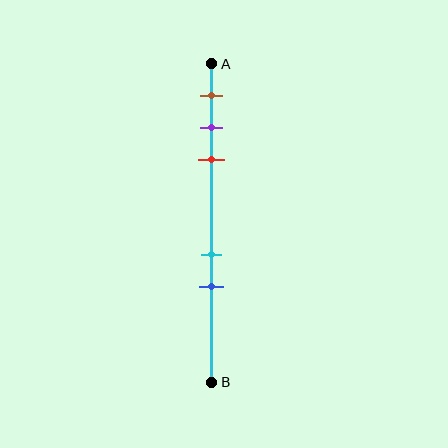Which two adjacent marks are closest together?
The purple and red marks are the closest adjacent pair.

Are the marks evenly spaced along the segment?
No, the marks are not evenly spaced.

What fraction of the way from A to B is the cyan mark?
The cyan mark is approximately 60% (0.6) of the way from A to B.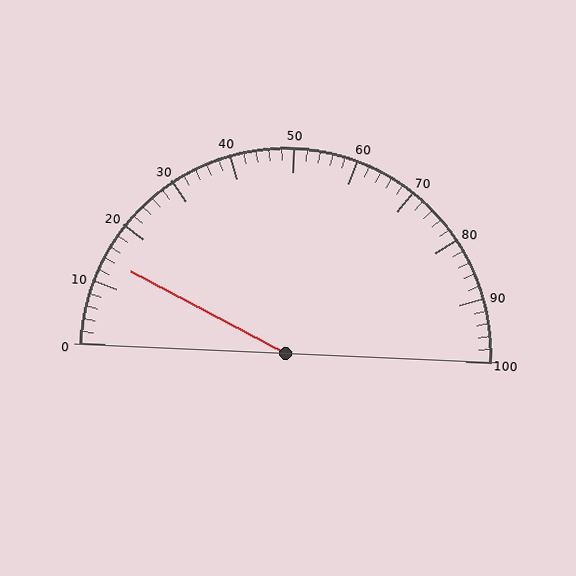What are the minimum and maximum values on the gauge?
The gauge ranges from 0 to 100.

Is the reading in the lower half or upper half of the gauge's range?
The reading is in the lower half of the range (0 to 100).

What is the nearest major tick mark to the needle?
The nearest major tick mark is 10.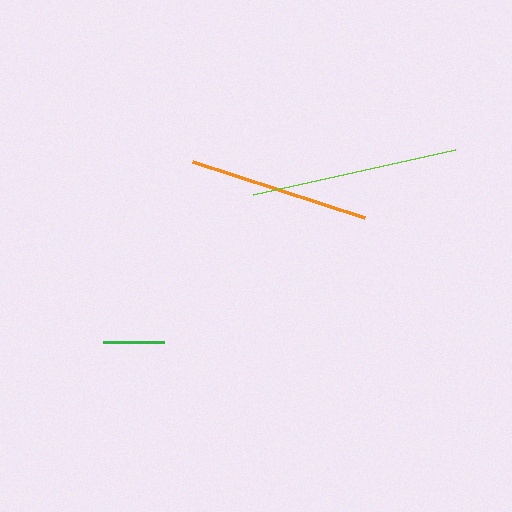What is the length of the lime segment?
The lime segment is approximately 207 pixels long.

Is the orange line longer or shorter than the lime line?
The lime line is longer than the orange line.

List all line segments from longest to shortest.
From longest to shortest: lime, orange, green.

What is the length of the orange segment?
The orange segment is approximately 181 pixels long.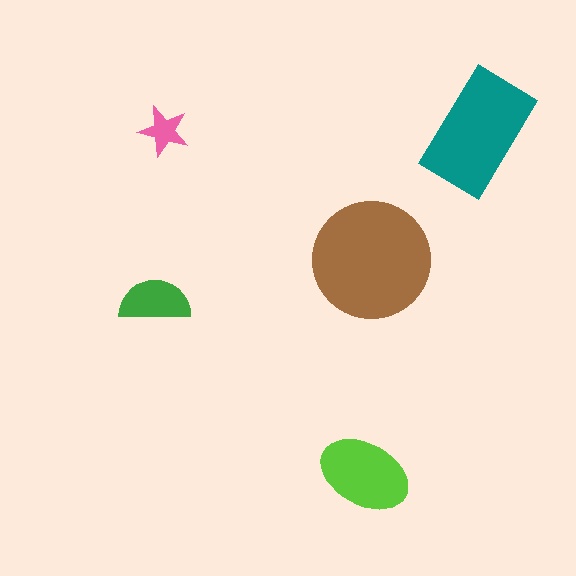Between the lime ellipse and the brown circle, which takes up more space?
The brown circle.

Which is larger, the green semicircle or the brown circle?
The brown circle.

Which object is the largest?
The brown circle.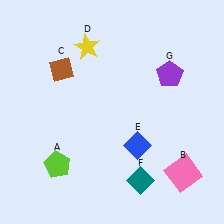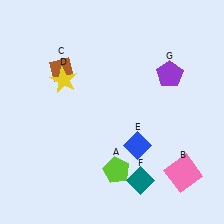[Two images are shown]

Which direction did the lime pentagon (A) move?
The lime pentagon (A) moved right.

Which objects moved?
The objects that moved are: the lime pentagon (A), the yellow star (D).